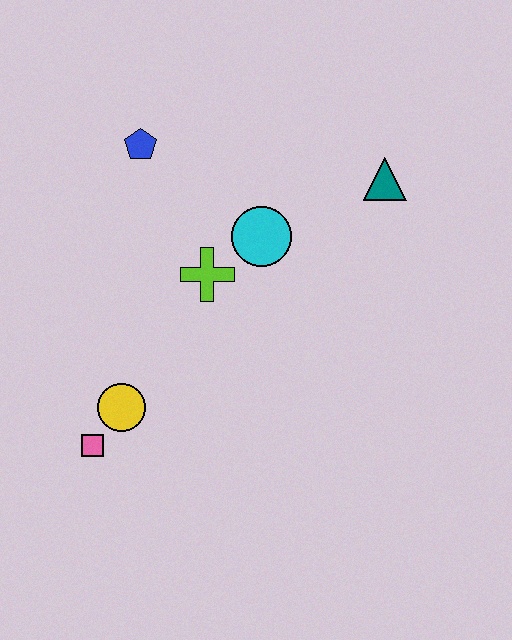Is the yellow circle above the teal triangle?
No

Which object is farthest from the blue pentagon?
The pink square is farthest from the blue pentagon.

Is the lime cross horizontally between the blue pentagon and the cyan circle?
Yes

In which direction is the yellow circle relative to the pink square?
The yellow circle is above the pink square.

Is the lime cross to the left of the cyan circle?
Yes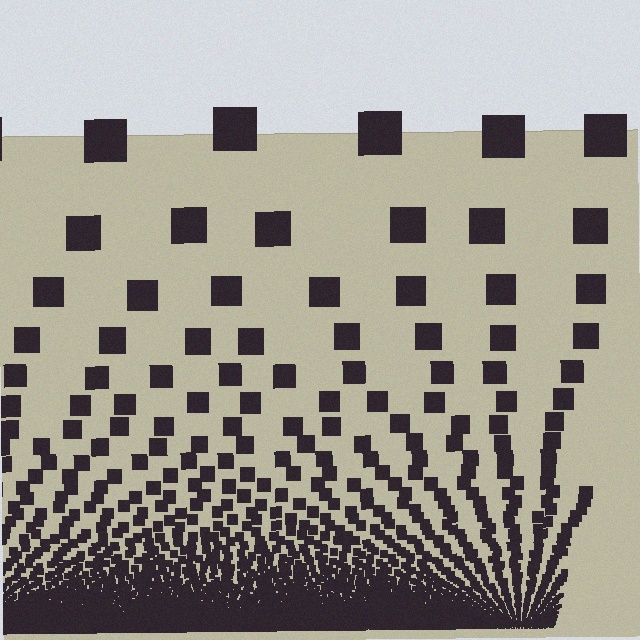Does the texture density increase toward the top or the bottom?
Density increases toward the bottom.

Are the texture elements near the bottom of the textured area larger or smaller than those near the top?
Smaller. The gradient is inverted — elements near the bottom are smaller and denser.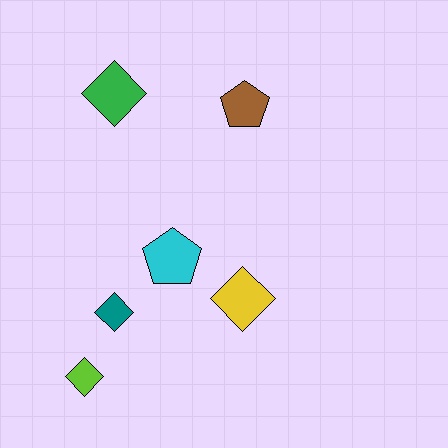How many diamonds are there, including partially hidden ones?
There are 4 diamonds.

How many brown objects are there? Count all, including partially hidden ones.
There is 1 brown object.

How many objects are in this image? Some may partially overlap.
There are 6 objects.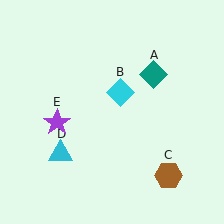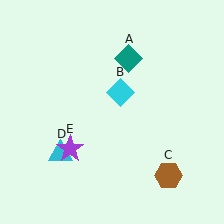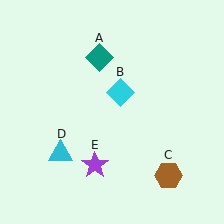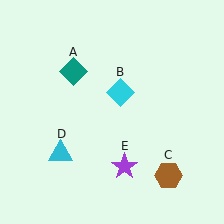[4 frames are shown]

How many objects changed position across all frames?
2 objects changed position: teal diamond (object A), purple star (object E).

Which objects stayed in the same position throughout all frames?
Cyan diamond (object B) and brown hexagon (object C) and cyan triangle (object D) remained stationary.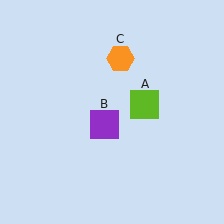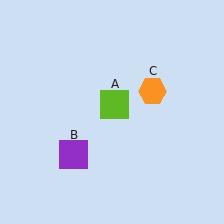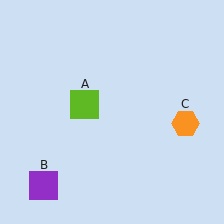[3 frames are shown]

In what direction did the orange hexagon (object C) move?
The orange hexagon (object C) moved down and to the right.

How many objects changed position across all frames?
3 objects changed position: lime square (object A), purple square (object B), orange hexagon (object C).